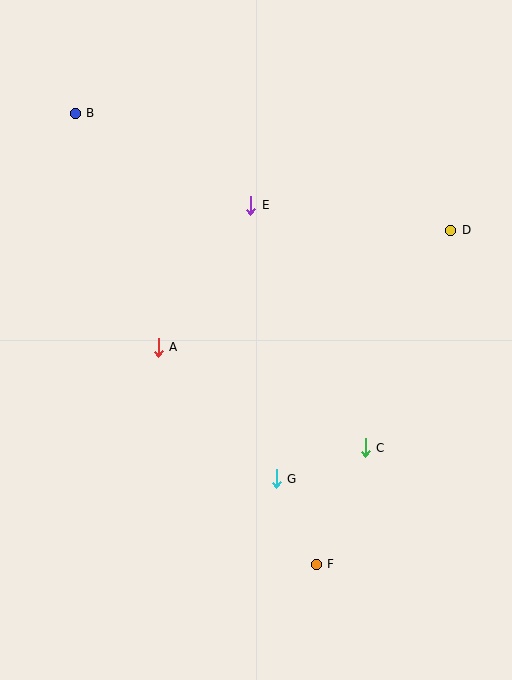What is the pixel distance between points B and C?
The distance between B and C is 443 pixels.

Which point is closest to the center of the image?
Point A at (158, 347) is closest to the center.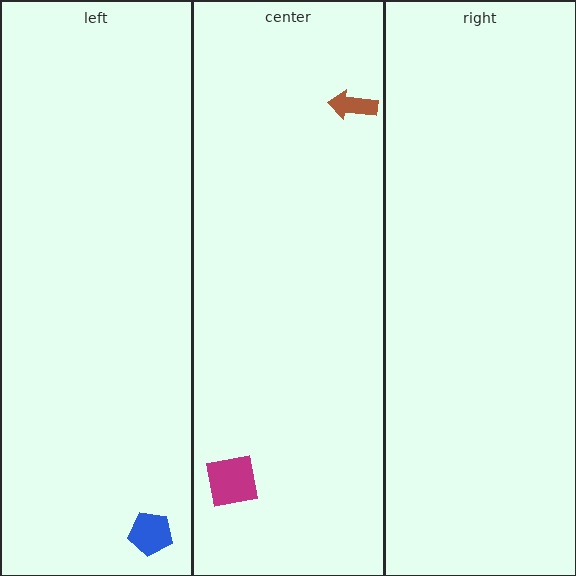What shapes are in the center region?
The brown arrow, the magenta square.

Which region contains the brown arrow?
The center region.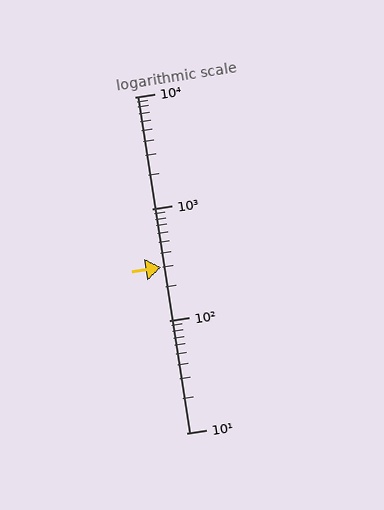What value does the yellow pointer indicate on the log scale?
The pointer indicates approximately 300.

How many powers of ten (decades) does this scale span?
The scale spans 3 decades, from 10 to 10000.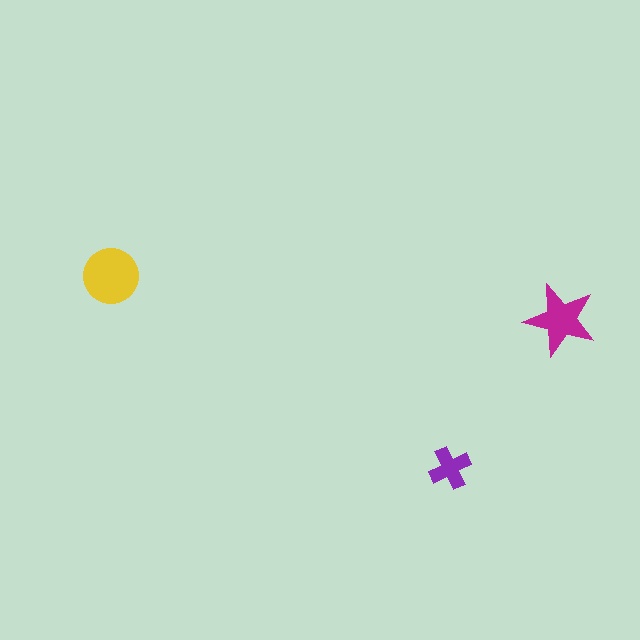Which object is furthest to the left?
The yellow circle is leftmost.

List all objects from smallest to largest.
The purple cross, the magenta star, the yellow circle.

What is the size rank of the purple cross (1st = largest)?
3rd.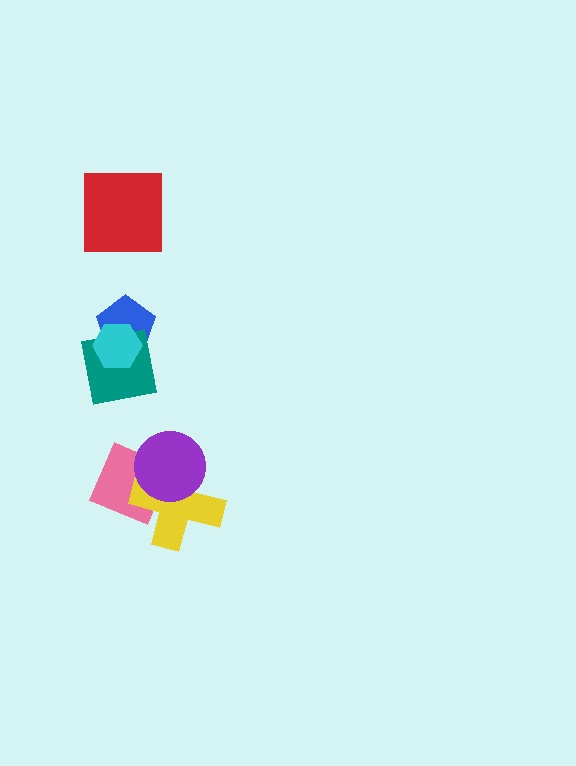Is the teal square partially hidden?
Yes, it is partially covered by another shape.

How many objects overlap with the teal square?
2 objects overlap with the teal square.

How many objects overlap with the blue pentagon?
2 objects overlap with the blue pentagon.